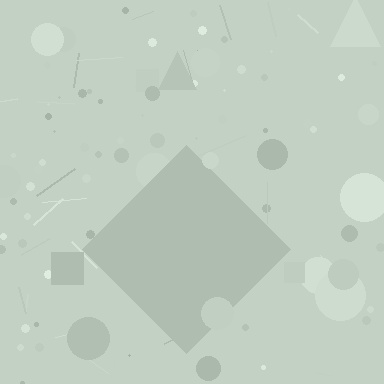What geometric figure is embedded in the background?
A diamond is embedded in the background.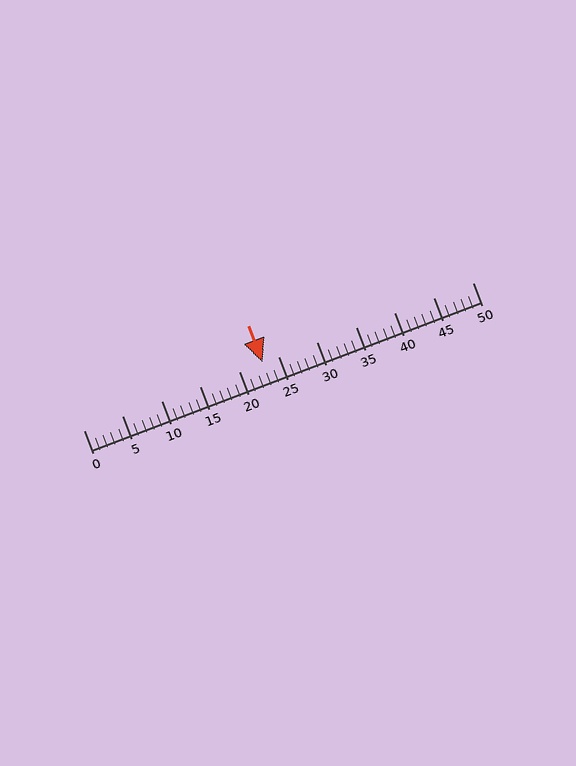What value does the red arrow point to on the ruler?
The red arrow points to approximately 23.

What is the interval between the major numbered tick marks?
The major tick marks are spaced 5 units apart.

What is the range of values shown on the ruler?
The ruler shows values from 0 to 50.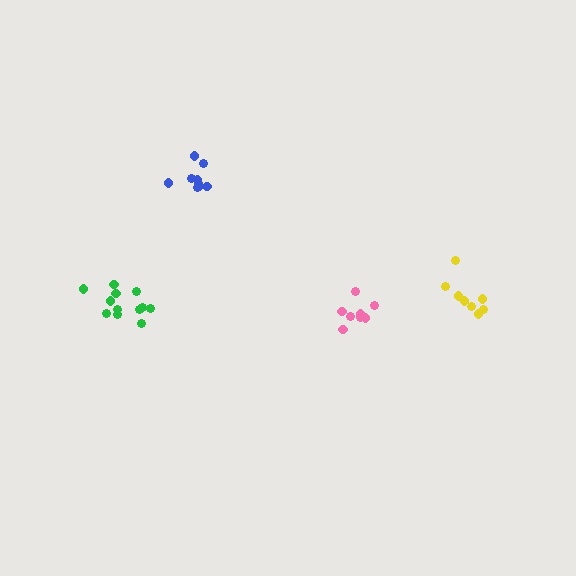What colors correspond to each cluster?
The clusters are colored: pink, blue, yellow, green.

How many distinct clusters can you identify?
There are 4 distinct clusters.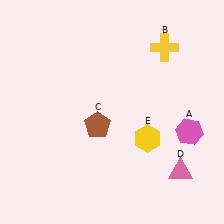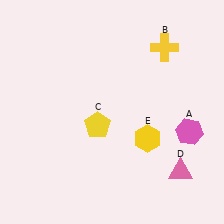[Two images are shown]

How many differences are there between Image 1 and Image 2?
There is 1 difference between the two images.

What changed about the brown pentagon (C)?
In Image 1, C is brown. In Image 2, it changed to yellow.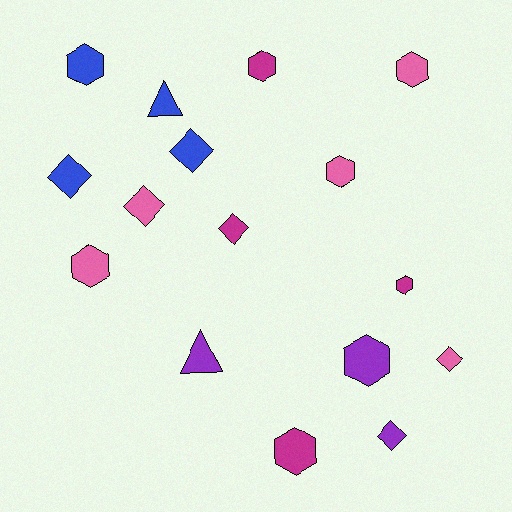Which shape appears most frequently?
Hexagon, with 8 objects.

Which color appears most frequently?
Pink, with 5 objects.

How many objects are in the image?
There are 16 objects.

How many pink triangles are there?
There are no pink triangles.